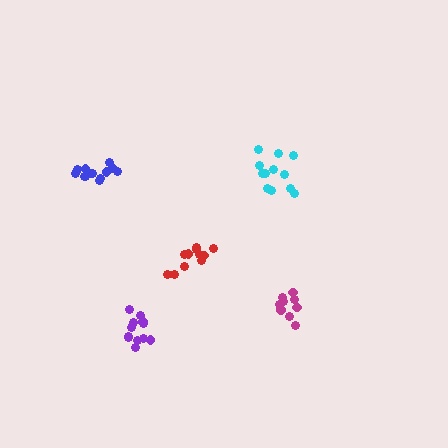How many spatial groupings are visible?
There are 5 spatial groupings.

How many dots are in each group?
Group 1: 12 dots, Group 2: 13 dots, Group 3: 12 dots, Group 4: 11 dots, Group 5: 9 dots (57 total).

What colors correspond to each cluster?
The clusters are colored: cyan, blue, purple, red, magenta.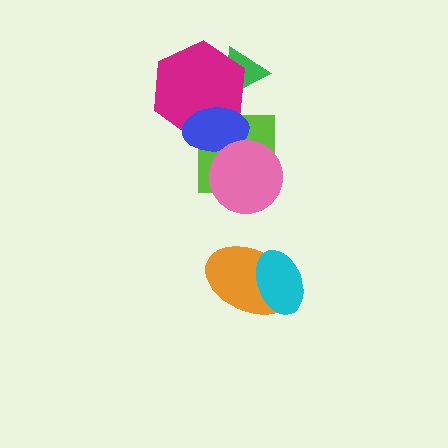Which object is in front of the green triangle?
The magenta hexagon is in front of the green triangle.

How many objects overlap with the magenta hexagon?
3 objects overlap with the magenta hexagon.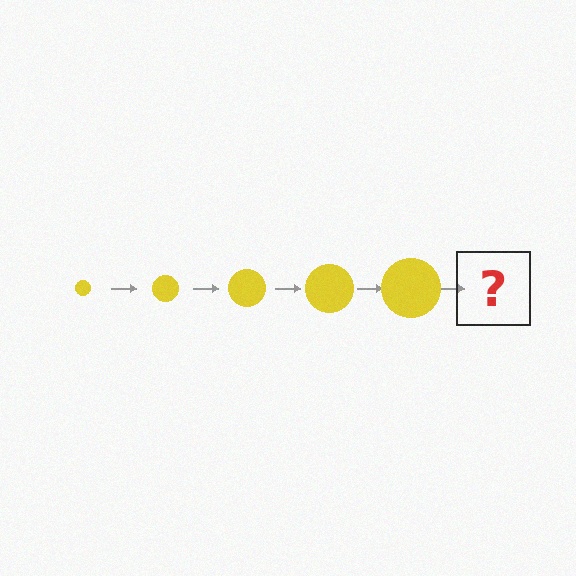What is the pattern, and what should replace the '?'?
The pattern is that the circle gets progressively larger each step. The '?' should be a yellow circle, larger than the previous one.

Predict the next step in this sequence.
The next step is a yellow circle, larger than the previous one.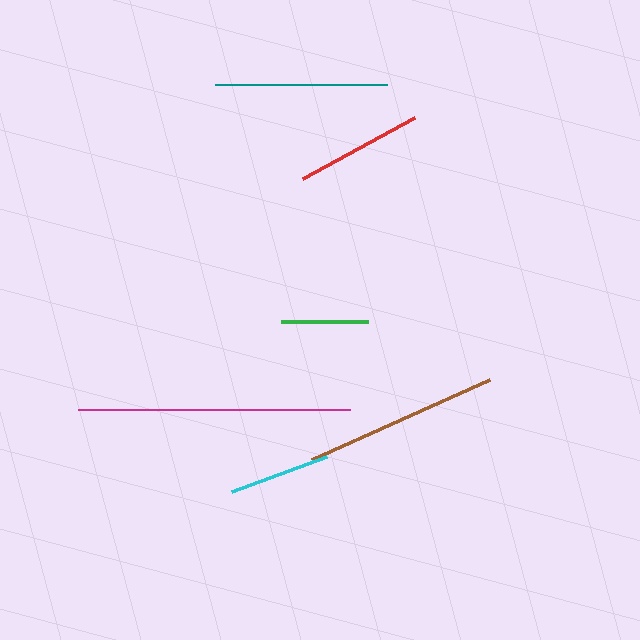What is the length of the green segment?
The green segment is approximately 87 pixels long.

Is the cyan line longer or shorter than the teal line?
The teal line is longer than the cyan line.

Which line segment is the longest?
The magenta line is the longest at approximately 272 pixels.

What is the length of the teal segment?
The teal segment is approximately 172 pixels long.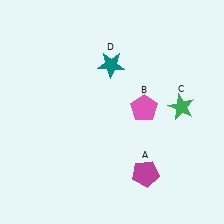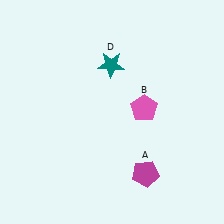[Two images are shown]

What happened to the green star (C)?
The green star (C) was removed in Image 2. It was in the top-right area of Image 1.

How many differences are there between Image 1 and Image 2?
There is 1 difference between the two images.